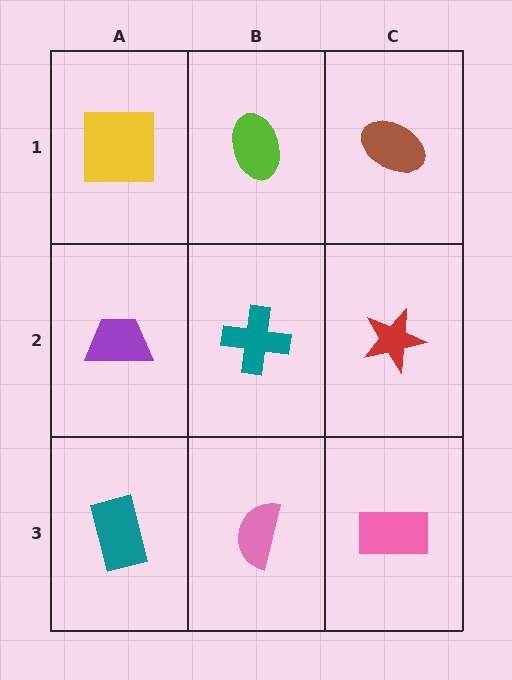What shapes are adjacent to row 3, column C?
A red star (row 2, column C), a pink semicircle (row 3, column B).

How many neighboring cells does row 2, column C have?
3.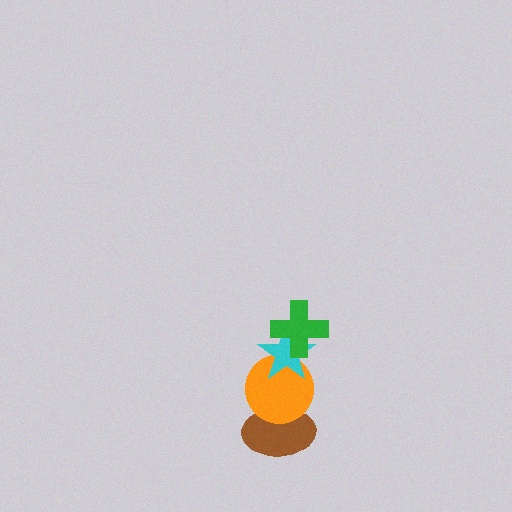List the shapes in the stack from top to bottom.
From top to bottom: the green cross, the cyan star, the orange circle, the brown ellipse.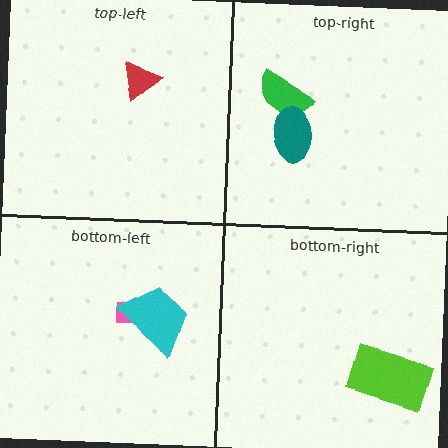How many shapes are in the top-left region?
1.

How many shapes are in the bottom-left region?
2.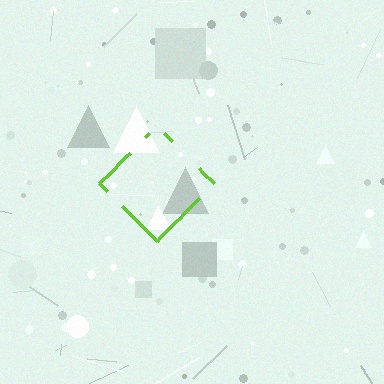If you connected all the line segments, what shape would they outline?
They would outline a diamond.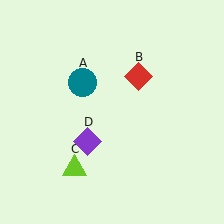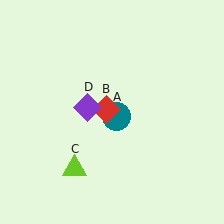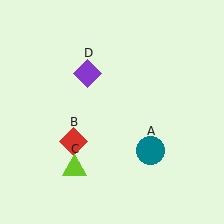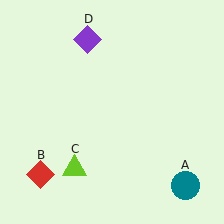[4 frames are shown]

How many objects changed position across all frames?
3 objects changed position: teal circle (object A), red diamond (object B), purple diamond (object D).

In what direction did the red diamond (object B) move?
The red diamond (object B) moved down and to the left.